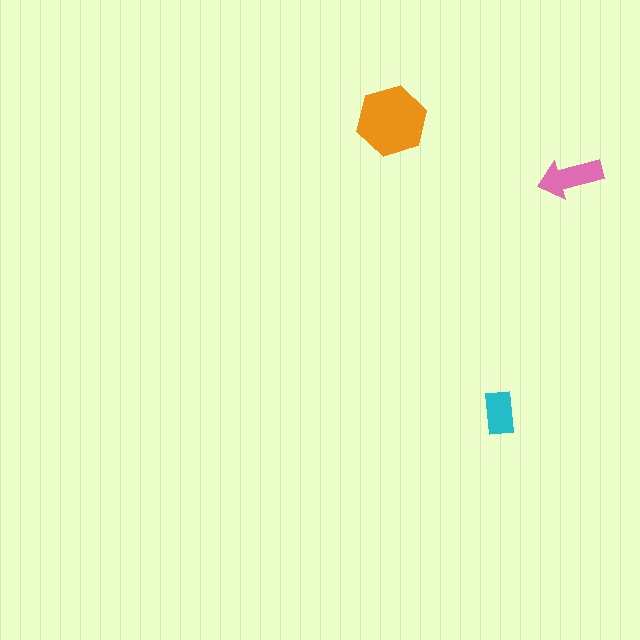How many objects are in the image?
There are 3 objects in the image.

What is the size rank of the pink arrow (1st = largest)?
2nd.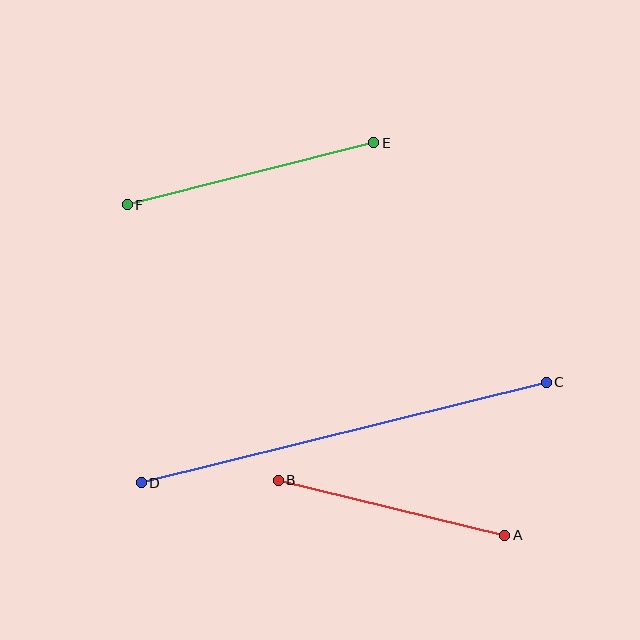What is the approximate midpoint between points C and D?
The midpoint is at approximately (344, 433) pixels.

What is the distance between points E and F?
The distance is approximately 254 pixels.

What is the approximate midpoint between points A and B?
The midpoint is at approximately (391, 508) pixels.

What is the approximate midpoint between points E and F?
The midpoint is at approximately (251, 174) pixels.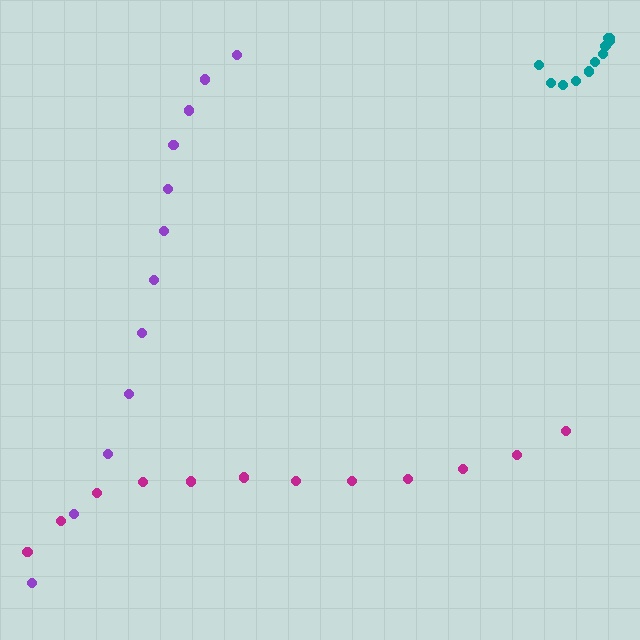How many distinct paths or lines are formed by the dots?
There are 3 distinct paths.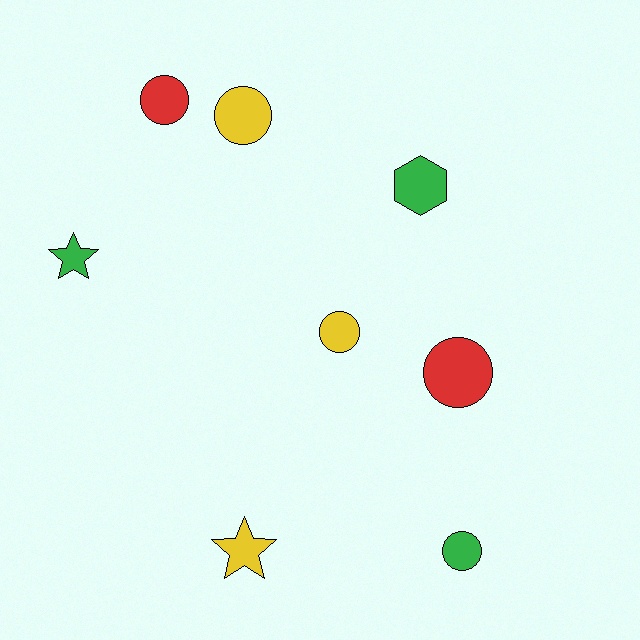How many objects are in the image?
There are 8 objects.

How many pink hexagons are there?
There are no pink hexagons.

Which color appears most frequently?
Yellow, with 3 objects.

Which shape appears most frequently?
Circle, with 5 objects.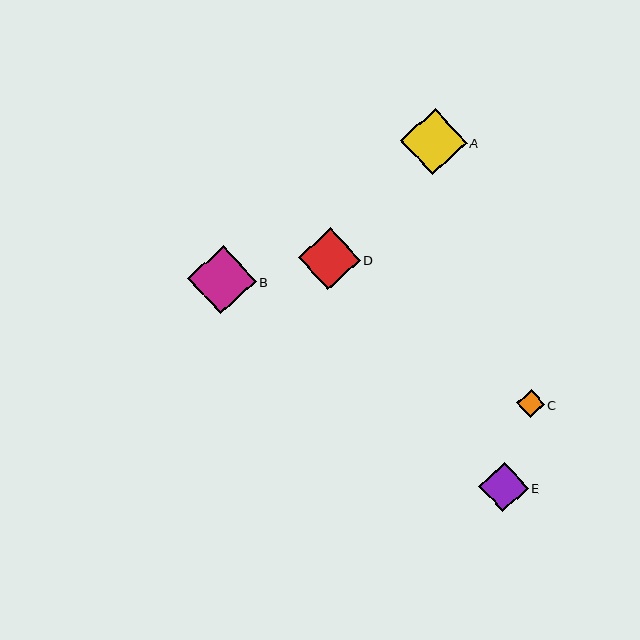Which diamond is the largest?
Diamond B is the largest with a size of approximately 69 pixels.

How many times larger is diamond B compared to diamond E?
Diamond B is approximately 1.4 times the size of diamond E.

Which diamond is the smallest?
Diamond C is the smallest with a size of approximately 28 pixels.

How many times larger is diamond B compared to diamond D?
Diamond B is approximately 1.1 times the size of diamond D.